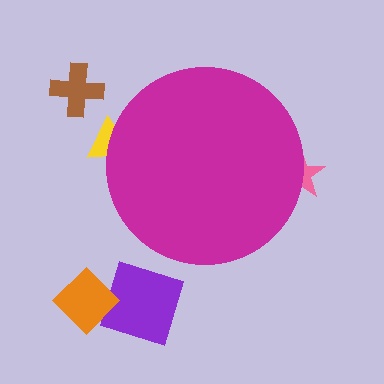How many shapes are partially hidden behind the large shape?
2 shapes are partially hidden.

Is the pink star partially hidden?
Yes, the pink star is partially hidden behind the magenta circle.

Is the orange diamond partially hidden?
No, the orange diamond is fully visible.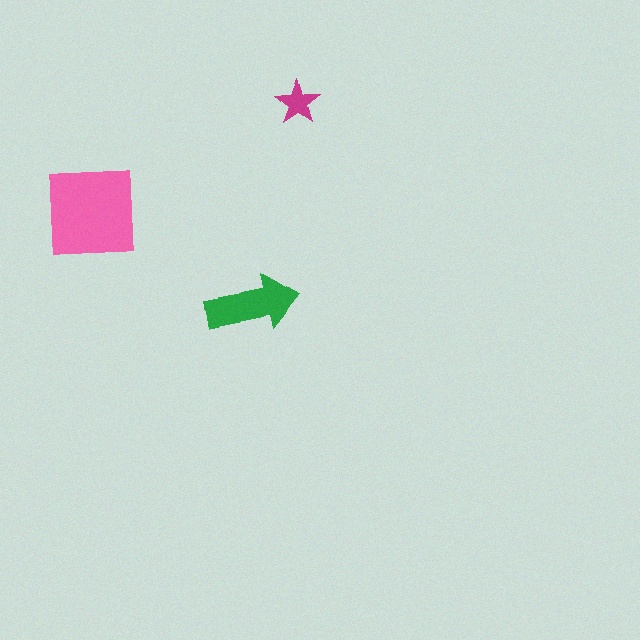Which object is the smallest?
The magenta star.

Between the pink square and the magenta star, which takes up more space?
The pink square.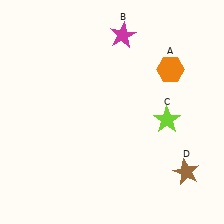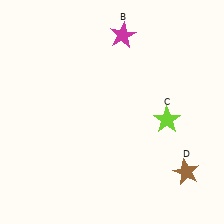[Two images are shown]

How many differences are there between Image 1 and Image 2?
There is 1 difference between the two images.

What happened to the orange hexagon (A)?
The orange hexagon (A) was removed in Image 2. It was in the top-right area of Image 1.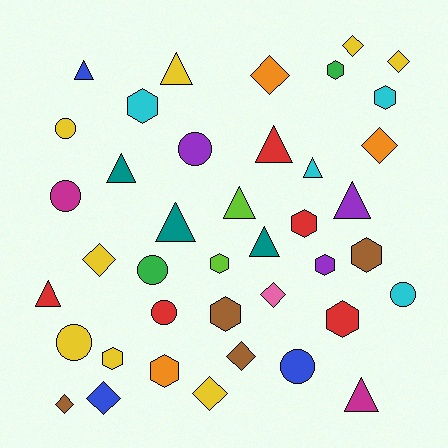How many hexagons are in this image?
There are 11 hexagons.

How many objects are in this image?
There are 40 objects.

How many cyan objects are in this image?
There are 4 cyan objects.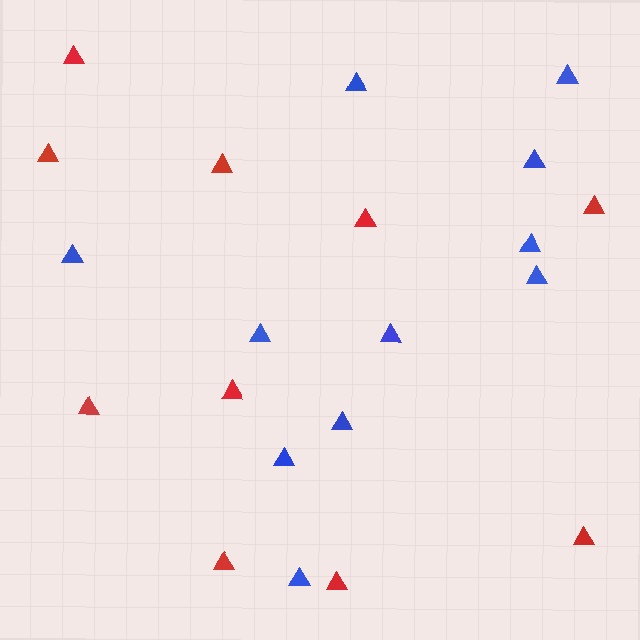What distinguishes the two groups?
There are 2 groups: one group of red triangles (10) and one group of blue triangles (11).